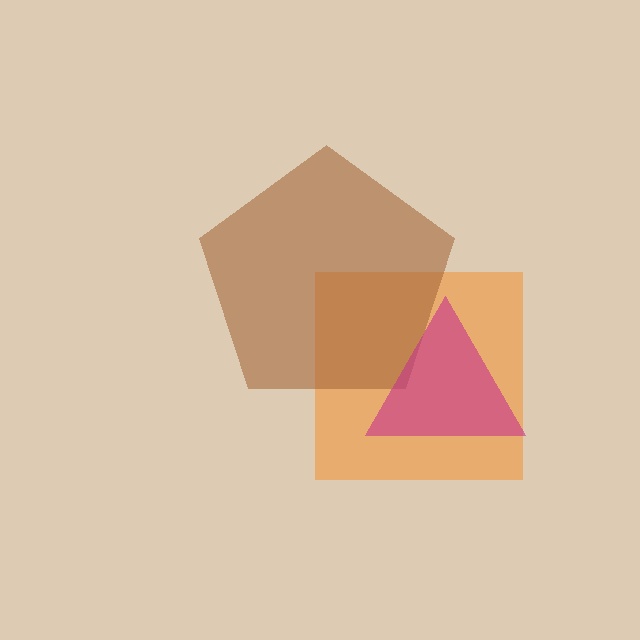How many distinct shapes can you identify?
There are 3 distinct shapes: an orange square, a brown pentagon, a magenta triangle.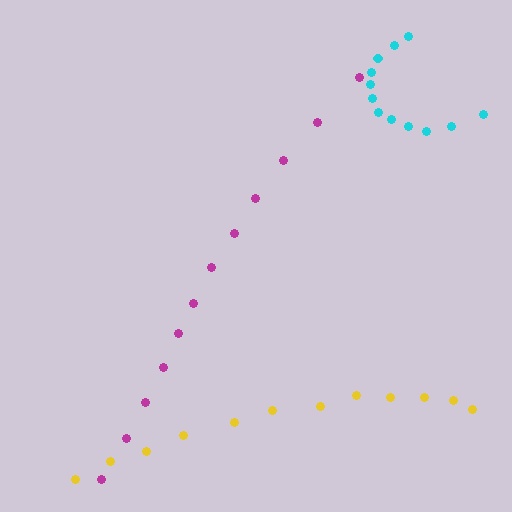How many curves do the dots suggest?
There are 3 distinct paths.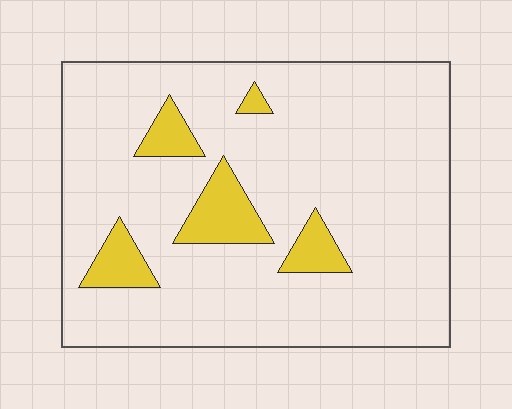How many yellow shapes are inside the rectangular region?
5.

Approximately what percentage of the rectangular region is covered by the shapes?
Approximately 10%.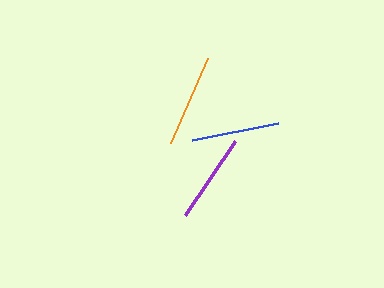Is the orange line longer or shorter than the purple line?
The orange line is longer than the purple line.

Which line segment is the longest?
The orange line is the longest at approximately 93 pixels.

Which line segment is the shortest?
The blue line is the shortest at approximately 88 pixels.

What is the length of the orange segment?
The orange segment is approximately 93 pixels long.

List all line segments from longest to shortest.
From longest to shortest: orange, purple, blue.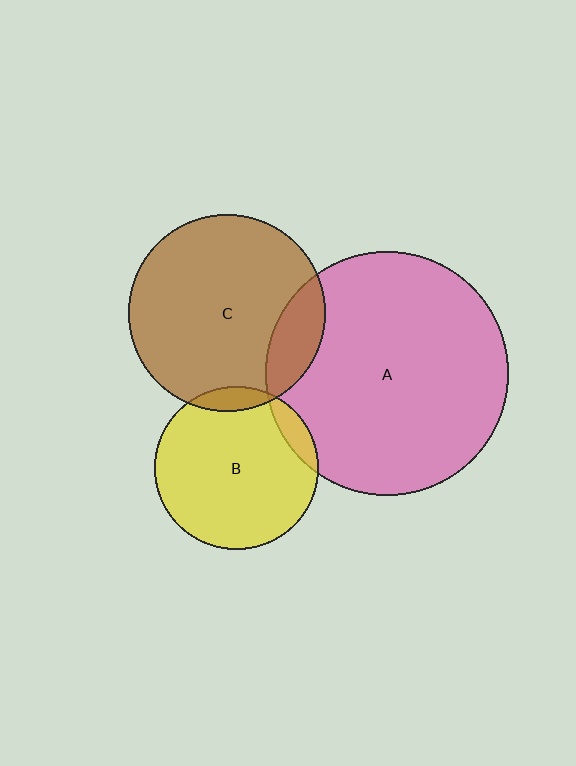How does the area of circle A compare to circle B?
Approximately 2.2 times.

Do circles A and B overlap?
Yes.